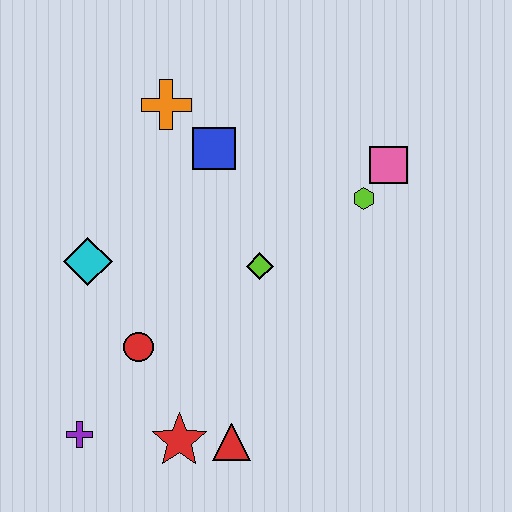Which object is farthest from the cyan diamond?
The pink square is farthest from the cyan diamond.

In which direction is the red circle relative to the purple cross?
The red circle is above the purple cross.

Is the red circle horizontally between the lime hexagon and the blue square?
No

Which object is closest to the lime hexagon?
The pink square is closest to the lime hexagon.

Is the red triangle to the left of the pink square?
Yes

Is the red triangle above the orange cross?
No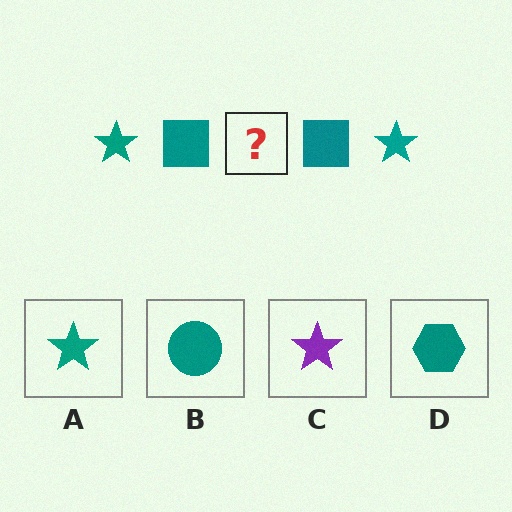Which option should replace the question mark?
Option A.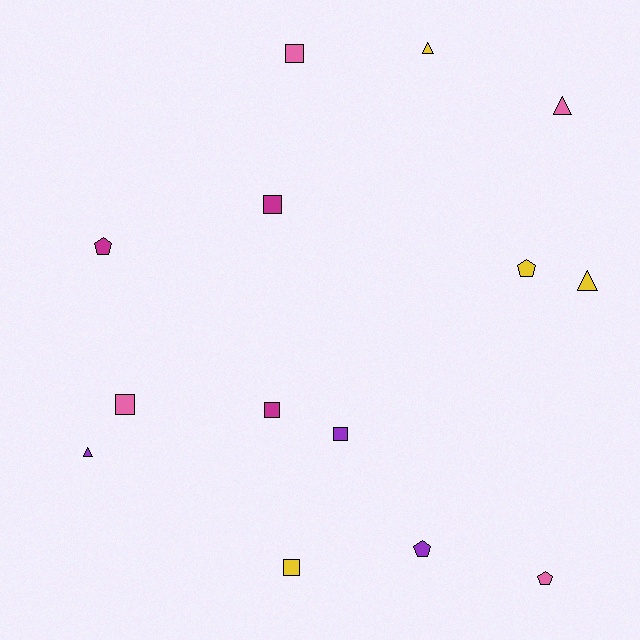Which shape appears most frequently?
Square, with 6 objects.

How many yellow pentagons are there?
There is 1 yellow pentagon.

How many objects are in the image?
There are 14 objects.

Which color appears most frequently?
Pink, with 4 objects.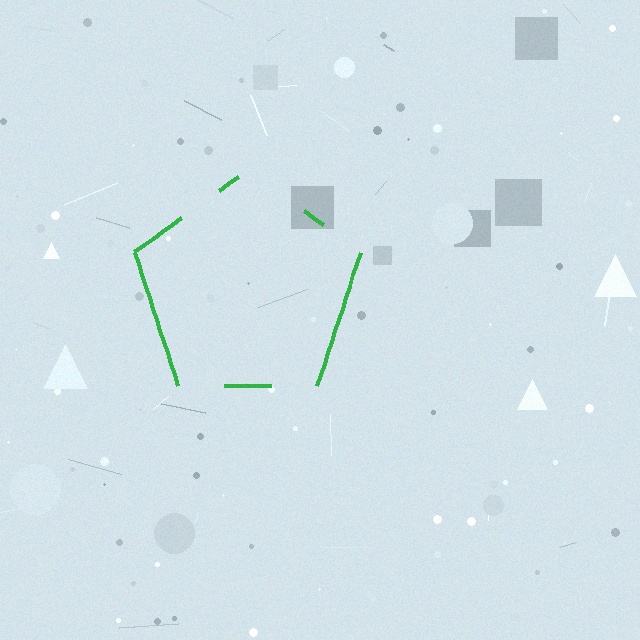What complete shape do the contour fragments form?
The contour fragments form a pentagon.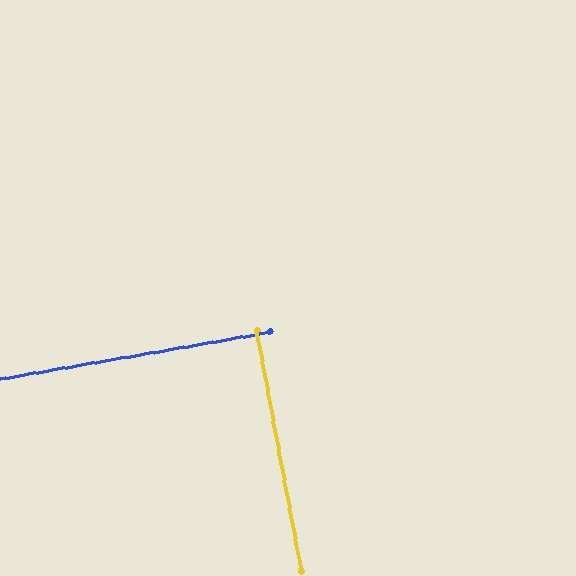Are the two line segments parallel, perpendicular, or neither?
Perpendicular — they meet at approximately 89°.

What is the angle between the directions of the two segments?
Approximately 89 degrees.